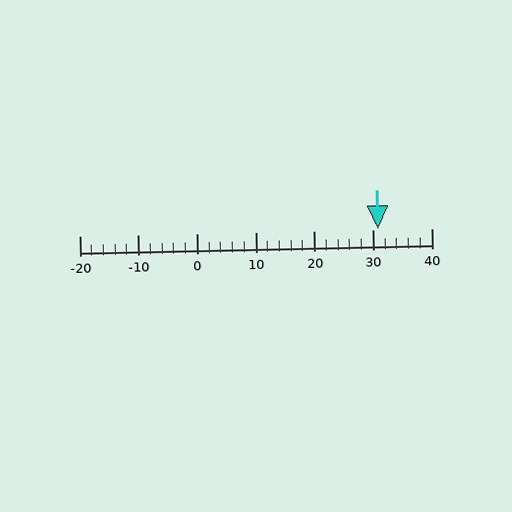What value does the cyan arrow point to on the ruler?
The cyan arrow points to approximately 31.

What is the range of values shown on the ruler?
The ruler shows values from -20 to 40.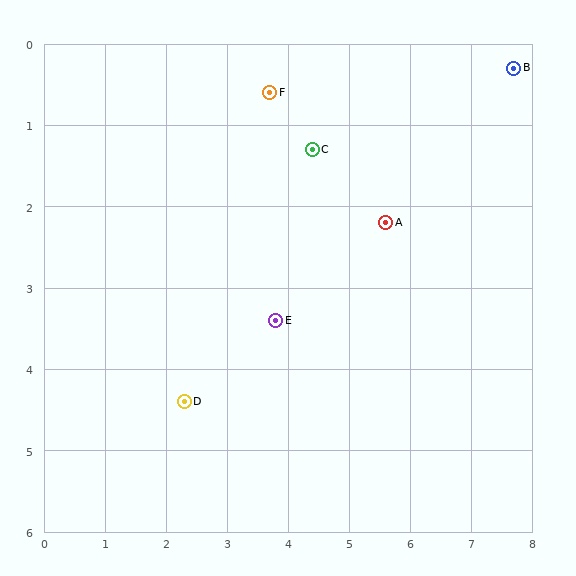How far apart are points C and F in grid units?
Points C and F are about 1.0 grid units apart.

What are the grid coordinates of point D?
Point D is at approximately (2.3, 4.4).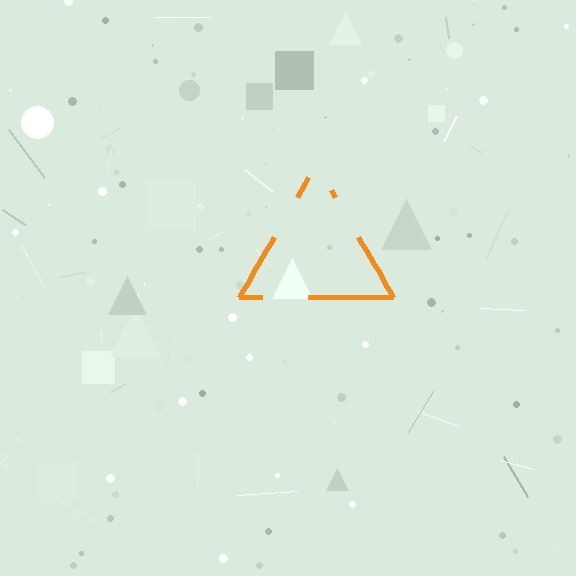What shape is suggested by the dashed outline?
The dashed outline suggests a triangle.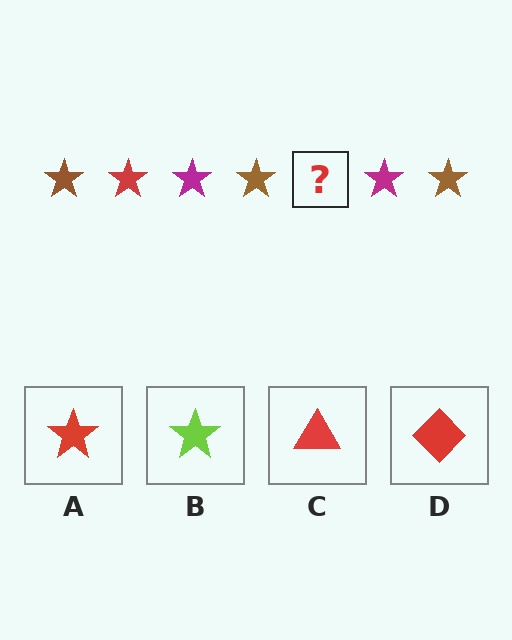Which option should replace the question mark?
Option A.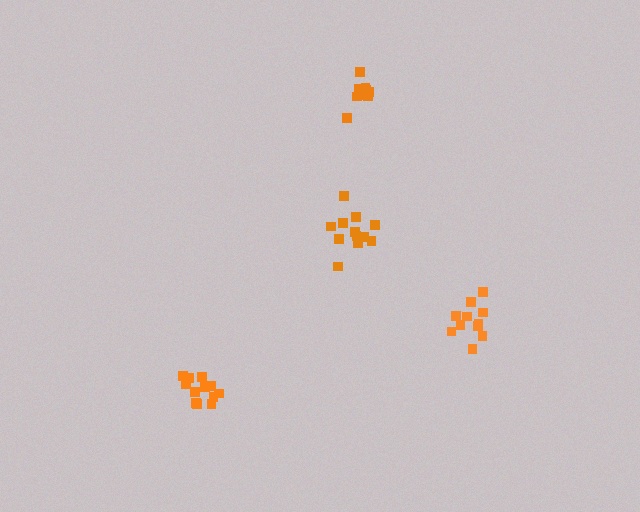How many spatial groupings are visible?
There are 4 spatial groupings.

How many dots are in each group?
Group 1: 11 dots, Group 2: 12 dots, Group 3: 12 dots, Group 4: 9 dots (44 total).